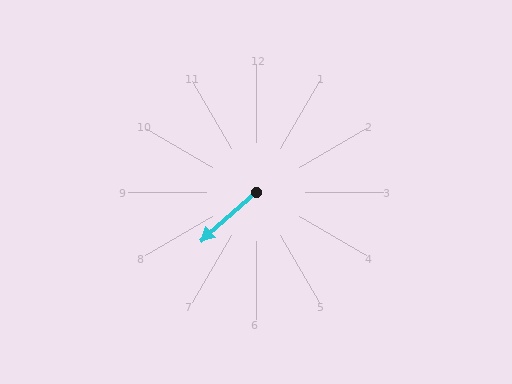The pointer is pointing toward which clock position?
Roughly 8 o'clock.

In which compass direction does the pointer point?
Southwest.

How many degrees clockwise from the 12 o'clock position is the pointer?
Approximately 228 degrees.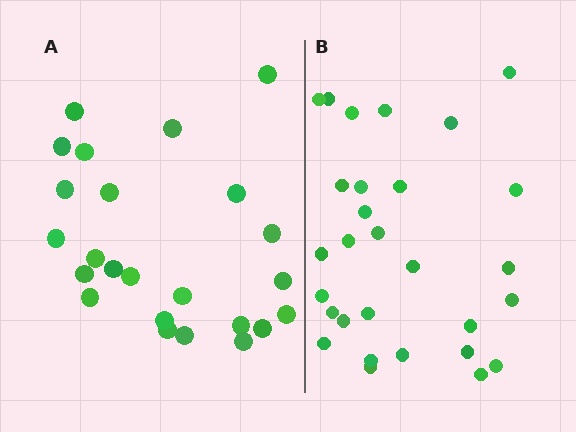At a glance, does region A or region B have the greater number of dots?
Region B (the right region) has more dots.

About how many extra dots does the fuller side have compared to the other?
Region B has about 5 more dots than region A.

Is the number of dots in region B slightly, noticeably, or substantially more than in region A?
Region B has only slightly more — the two regions are fairly close. The ratio is roughly 1.2 to 1.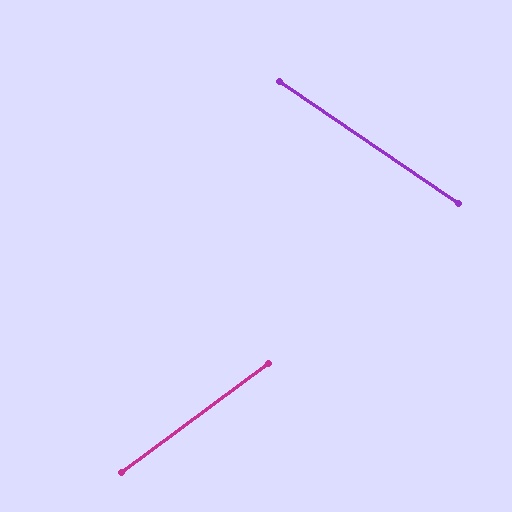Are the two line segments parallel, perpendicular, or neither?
Neither parallel nor perpendicular — they differ by about 71°.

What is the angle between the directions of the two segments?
Approximately 71 degrees.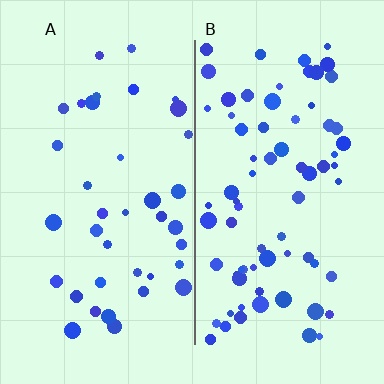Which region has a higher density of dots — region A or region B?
B (the right).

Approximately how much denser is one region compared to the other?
Approximately 1.8× — region B over region A.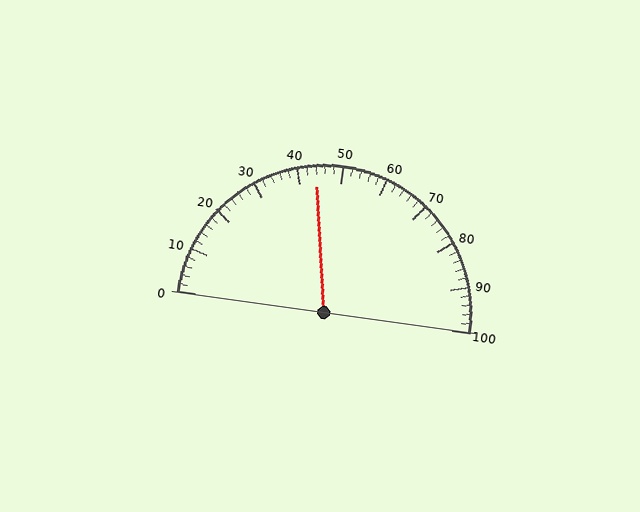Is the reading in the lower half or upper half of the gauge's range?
The reading is in the lower half of the range (0 to 100).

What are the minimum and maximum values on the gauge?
The gauge ranges from 0 to 100.